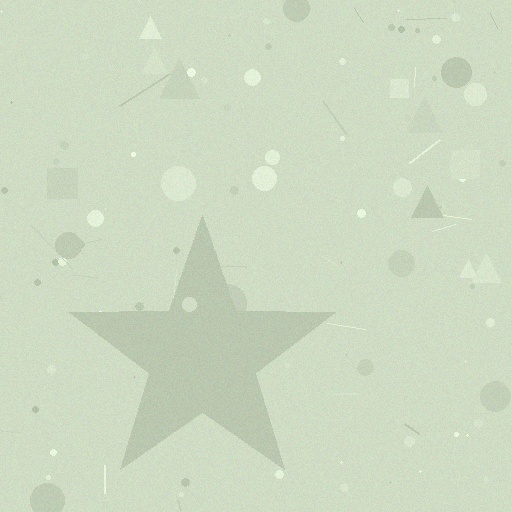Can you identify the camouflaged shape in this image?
The camouflaged shape is a star.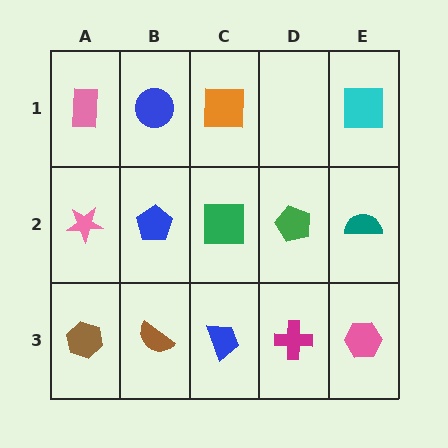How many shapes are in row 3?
5 shapes.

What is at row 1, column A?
A pink rectangle.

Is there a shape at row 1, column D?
No, that cell is empty.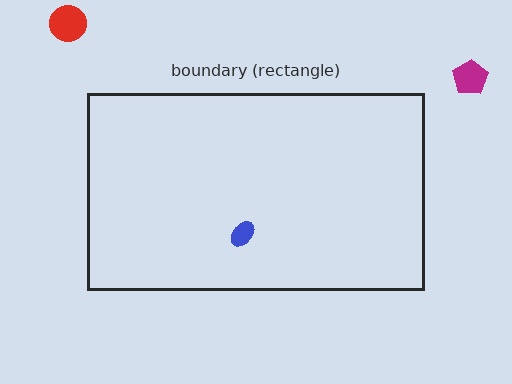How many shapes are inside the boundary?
1 inside, 2 outside.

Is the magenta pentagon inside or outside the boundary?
Outside.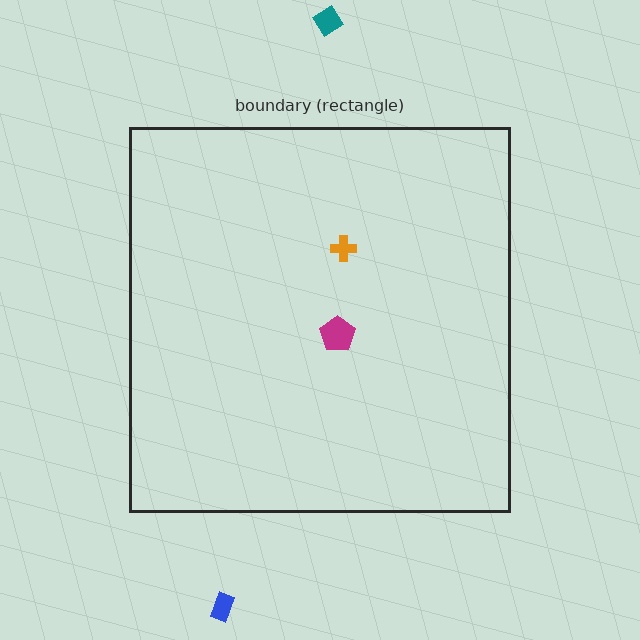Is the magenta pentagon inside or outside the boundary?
Inside.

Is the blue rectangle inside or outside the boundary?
Outside.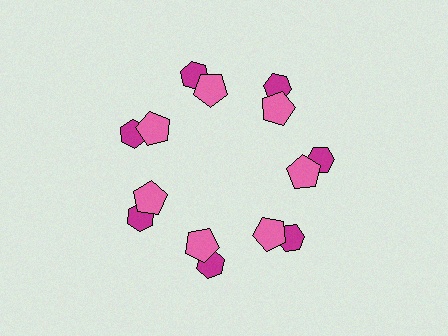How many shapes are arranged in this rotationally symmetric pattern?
There are 14 shapes, arranged in 7 groups of 2.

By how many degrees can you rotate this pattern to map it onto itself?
The pattern maps onto itself every 51 degrees of rotation.